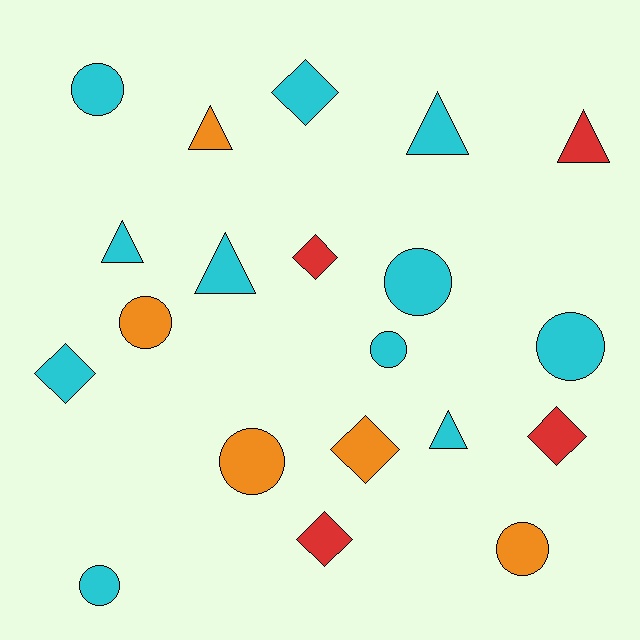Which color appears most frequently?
Cyan, with 11 objects.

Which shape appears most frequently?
Circle, with 8 objects.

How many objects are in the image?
There are 20 objects.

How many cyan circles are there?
There are 5 cyan circles.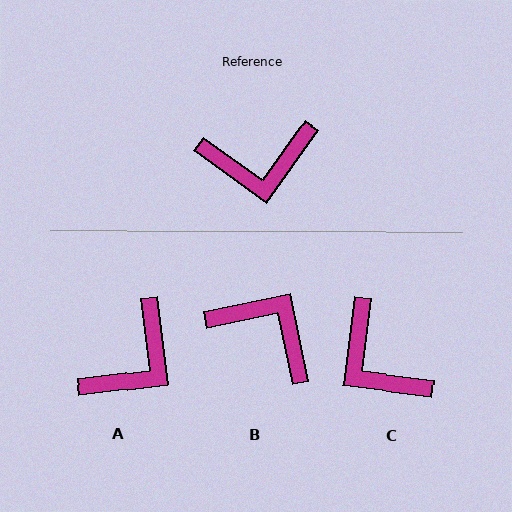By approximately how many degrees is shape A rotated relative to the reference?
Approximately 42 degrees counter-clockwise.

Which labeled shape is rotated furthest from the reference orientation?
B, about 137 degrees away.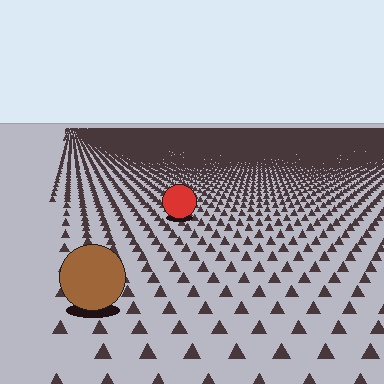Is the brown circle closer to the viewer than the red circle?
Yes. The brown circle is closer — you can tell from the texture gradient: the ground texture is coarser near it.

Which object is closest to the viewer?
The brown circle is closest. The texture marks near it are larger and more spread out.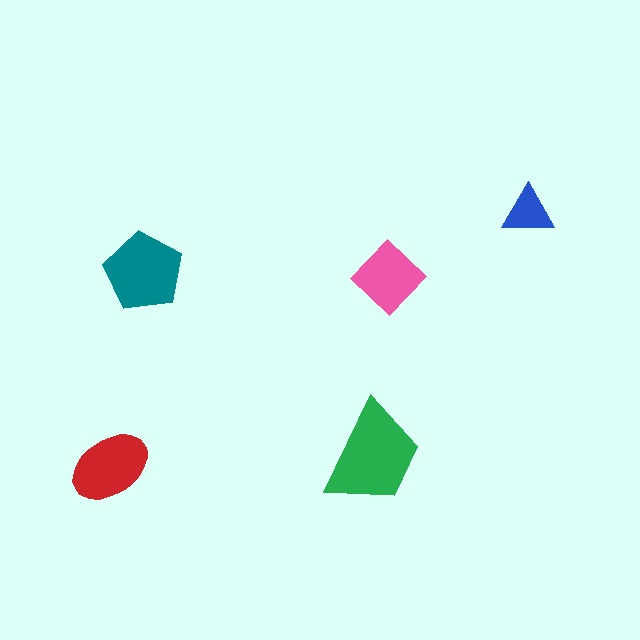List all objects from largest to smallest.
The green trapezoid, the teal pentagon, the red ellipse, the pink diamond, the blue triangle.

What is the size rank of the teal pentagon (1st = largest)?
2nd.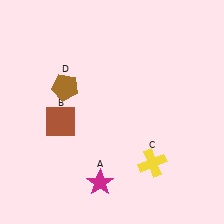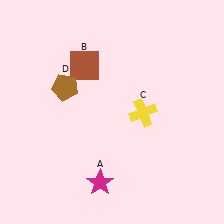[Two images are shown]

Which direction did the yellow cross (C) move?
The yellow cross (C) moved up.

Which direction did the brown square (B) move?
The brown square (B) moved up.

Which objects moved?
The objects that moved are: the brown square (B), the yellow cross (C).